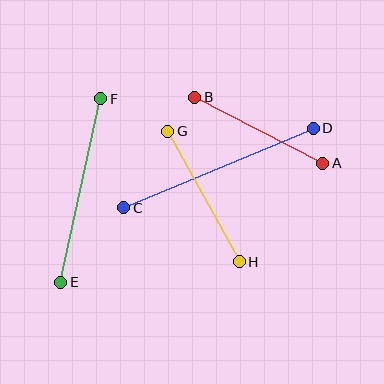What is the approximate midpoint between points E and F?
The midpoint is at approximately (81, 190) pixels.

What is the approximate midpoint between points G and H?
The midpoint is at approximately (204, 197) pixels.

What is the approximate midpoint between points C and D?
The midpoint is at approximately (219, 168) pixels.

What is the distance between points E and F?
The distance is approximately 188 pixels.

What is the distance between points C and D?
The distance is approximately 206 pixels.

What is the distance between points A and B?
The distance is approximately 144 pixels.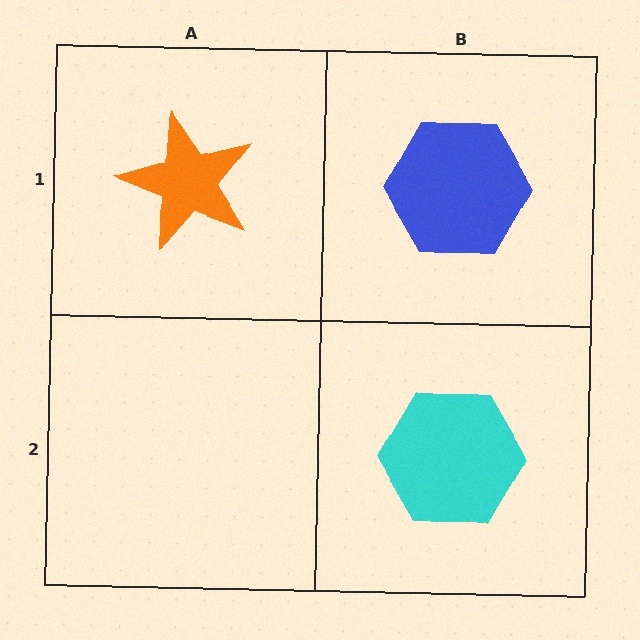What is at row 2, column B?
A cyan hexagon.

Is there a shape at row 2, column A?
No, that cell is empty.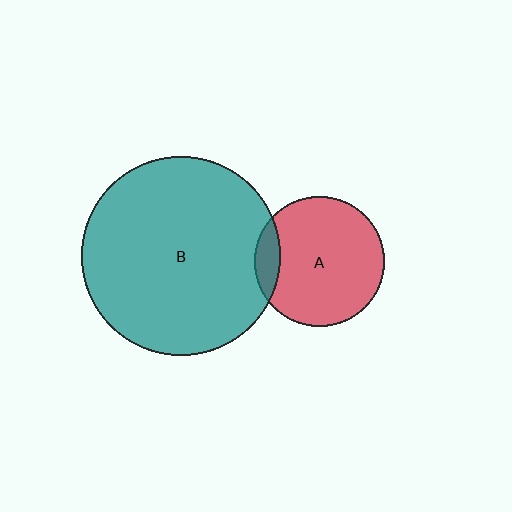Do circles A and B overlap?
Yes.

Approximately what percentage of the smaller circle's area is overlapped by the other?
Approximately 10%.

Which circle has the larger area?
Circle B (teal).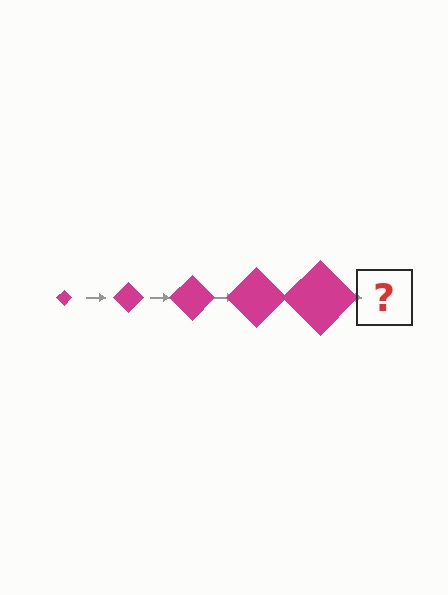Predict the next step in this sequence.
The next step is a magenta diamond, larger than the previous one.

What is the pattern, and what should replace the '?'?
The pattern is that the diamond gets progressively larger each step. The '?' should be a magenta diamond, larger than the previous one.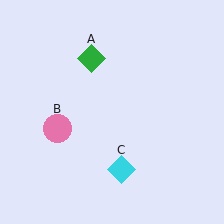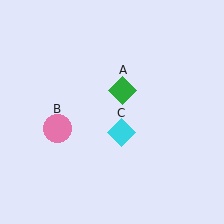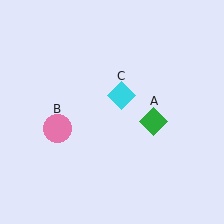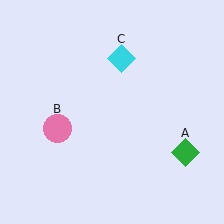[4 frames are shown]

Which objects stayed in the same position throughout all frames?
Pink circle (object B) remained stationary.